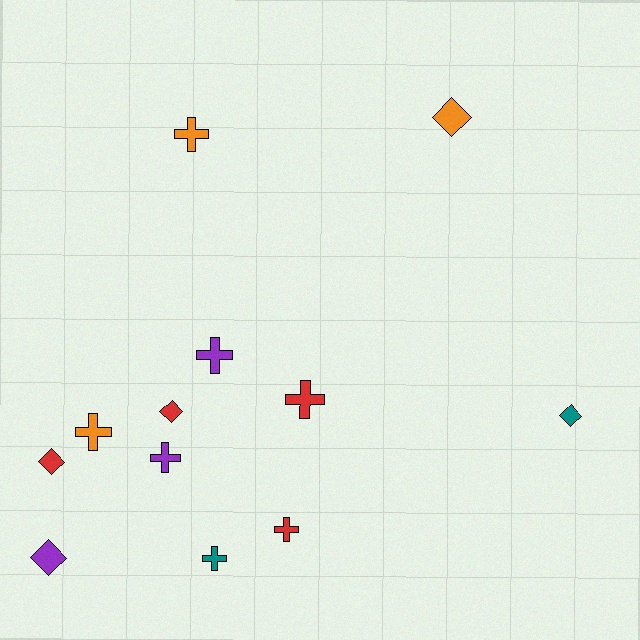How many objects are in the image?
There are 12 objects.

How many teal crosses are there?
There is 1 teal cross.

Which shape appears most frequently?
Cross, with 7 objects.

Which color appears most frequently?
Red, with 4 objects.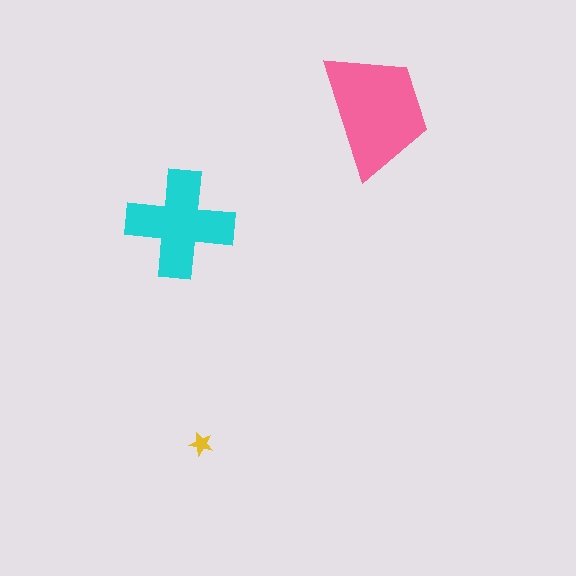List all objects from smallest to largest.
The yellow star, the cyan cross, the pink trapezoid.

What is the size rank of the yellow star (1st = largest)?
3rd.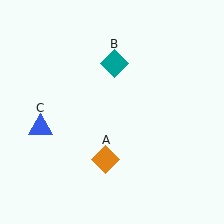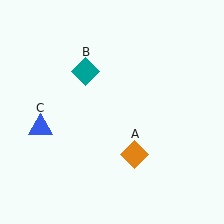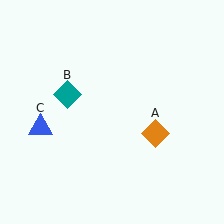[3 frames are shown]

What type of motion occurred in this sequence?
The orange diamond (object A), teal diamond (object B) rotated counterclockwise around the center of the scene.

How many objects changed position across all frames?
2 objects changed position: orange diamond (object A), teal diamond (object B).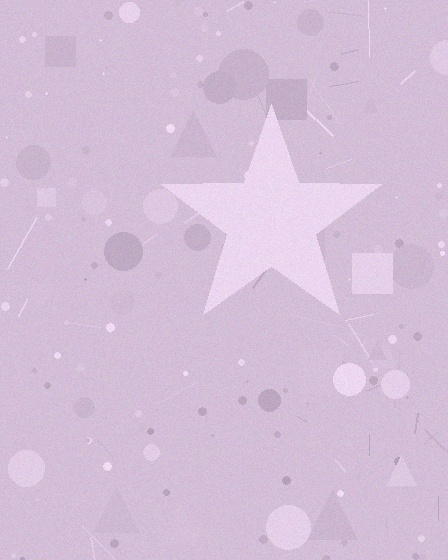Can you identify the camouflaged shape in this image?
The camouflaged shape is a star.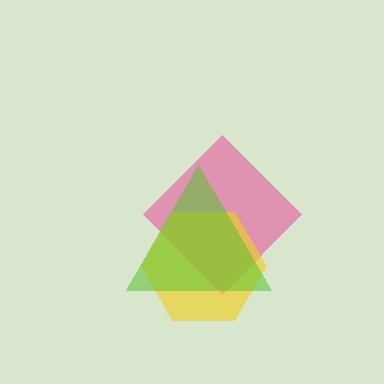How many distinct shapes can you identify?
There are 3 distinct shapes: a pink diamond, a yellow hexagon, a lime triangle.